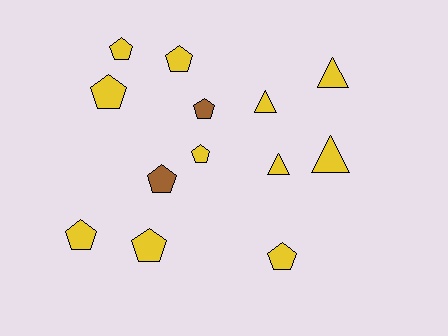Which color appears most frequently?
Yellow, with 11 objects.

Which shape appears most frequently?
Pentagon, with 9 objects.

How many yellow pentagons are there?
There are 7 yellow pentagons.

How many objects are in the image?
There are 13 objects.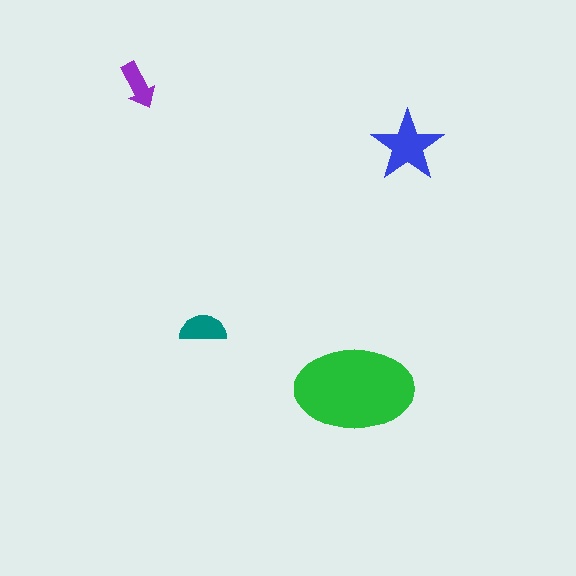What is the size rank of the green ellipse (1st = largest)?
1st.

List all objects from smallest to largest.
The purple arrow, the teal semicircle, the blue star, the green ellipse.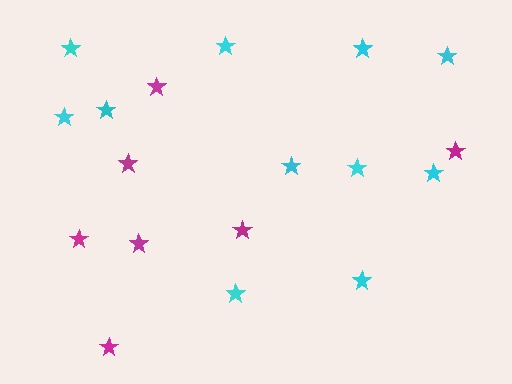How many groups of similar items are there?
There are 2 groups: one group of magenta stars (7) and one group of cyan stars (11).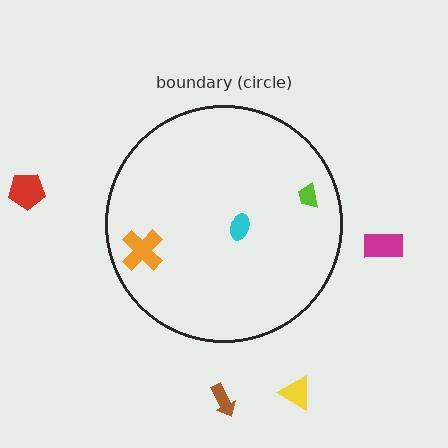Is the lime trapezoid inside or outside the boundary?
Inside.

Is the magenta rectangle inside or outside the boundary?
Outside.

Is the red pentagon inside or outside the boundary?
Outside.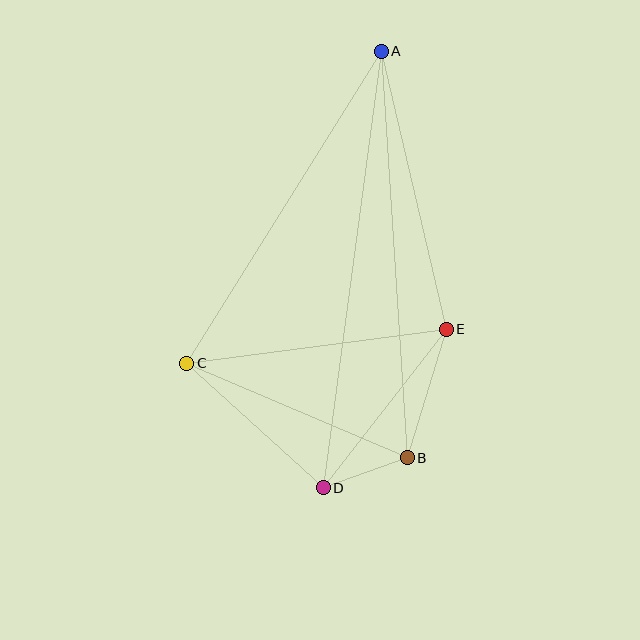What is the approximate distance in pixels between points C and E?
The distance between C and E is approximately 262 pixels.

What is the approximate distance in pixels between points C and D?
The distance between C and D is approximately 185 pixels.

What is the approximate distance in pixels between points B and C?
The distance between B and C is approximately 240 pixels.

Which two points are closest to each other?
Points B and D are closest to each other.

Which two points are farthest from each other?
Points A and D are farthest from each other.